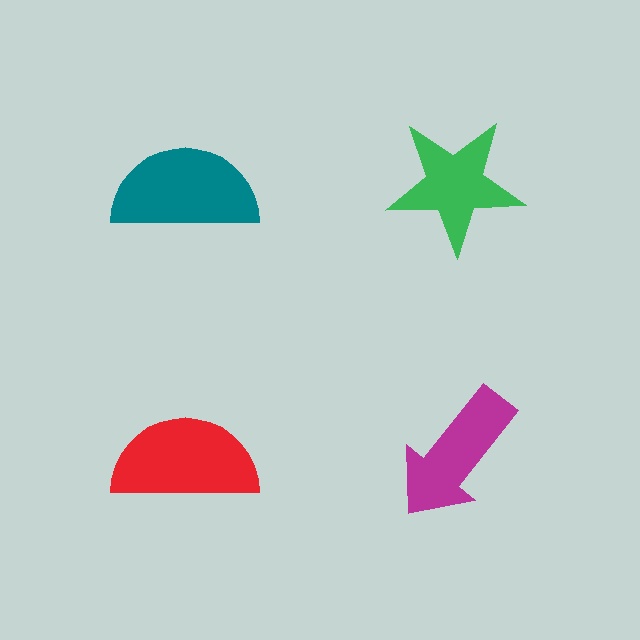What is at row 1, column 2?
A green star.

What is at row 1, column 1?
A teal semicircle.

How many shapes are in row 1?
2 shapes.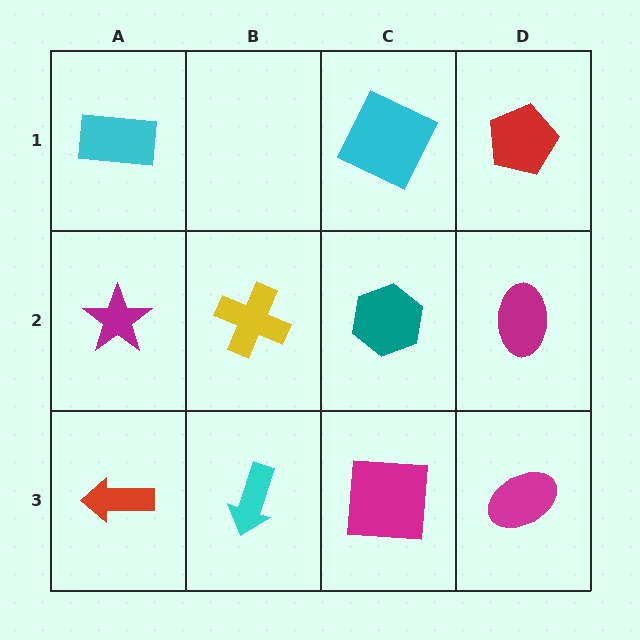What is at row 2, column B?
A yellow cross.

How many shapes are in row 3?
4 shapes.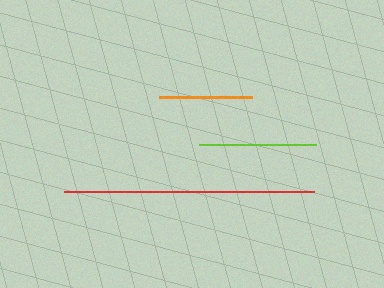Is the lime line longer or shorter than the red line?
The red line is longer than the lime line.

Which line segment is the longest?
The red line is the longest at approximately 249 pixels.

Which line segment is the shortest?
The orange line is the shortest at approximately 93 pixels.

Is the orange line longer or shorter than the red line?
The red line is longer than the orange line.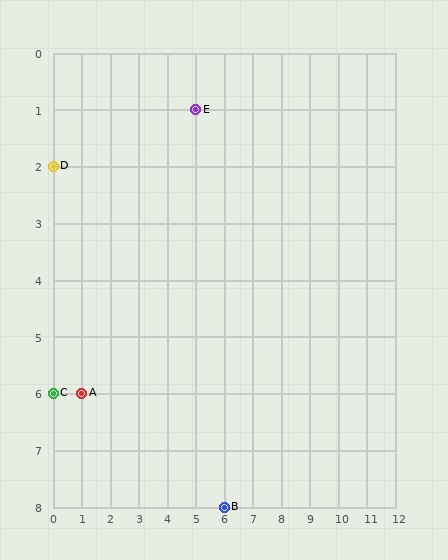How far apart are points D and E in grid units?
Points D and E are 5 columns and 1 row apart (about 5.1 grid units diagonally).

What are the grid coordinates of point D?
Point D is at grid coordinates (0, 2).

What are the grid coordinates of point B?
Point B is at grid coordinates (6, 8).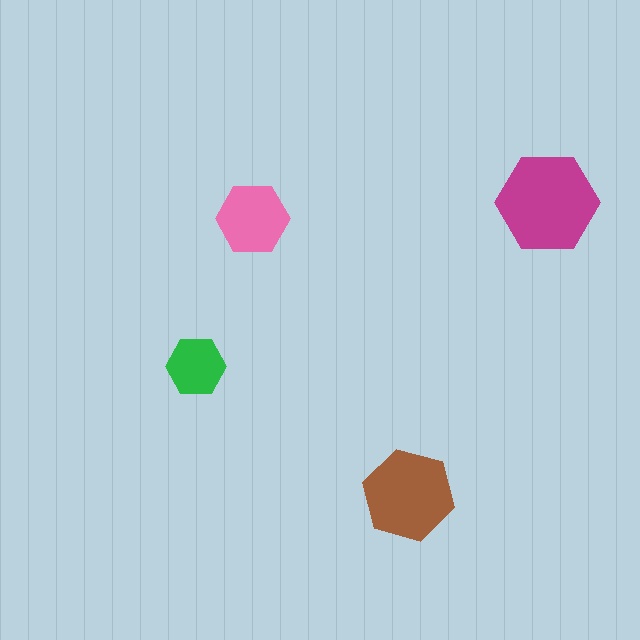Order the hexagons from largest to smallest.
the magenta one, the brown one, the pink one, the green one.